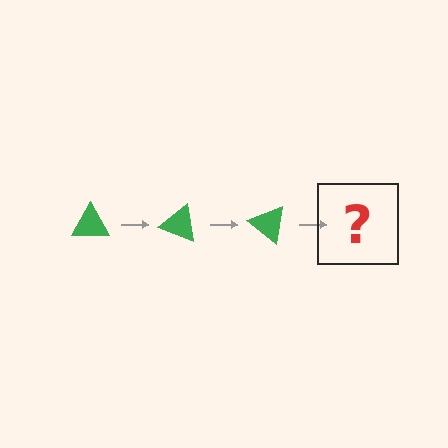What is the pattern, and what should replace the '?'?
The pattern is that the triangle rotates 20 degrees each step. The '?' should be a green triangle rotated 60 degrees.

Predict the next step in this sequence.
The next step is a green triangle rotated 60 degrees.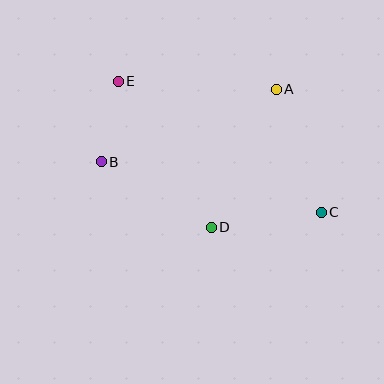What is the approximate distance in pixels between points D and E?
The distance between D and E is approximately 173 pixels.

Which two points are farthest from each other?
Points C and E are farthest from each other.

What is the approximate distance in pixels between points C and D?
The distance between C and D is approximately 111 pixels.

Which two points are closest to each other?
Points B and E are closest to each other.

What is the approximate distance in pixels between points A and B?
The distance between A and B is approximately 189 pixels.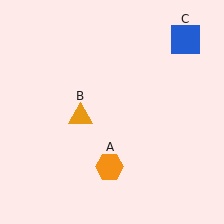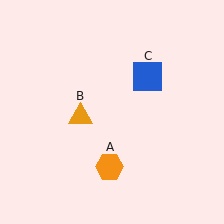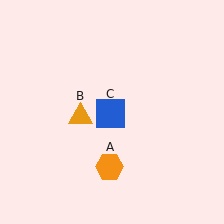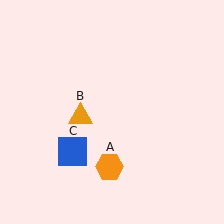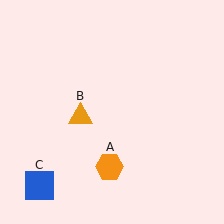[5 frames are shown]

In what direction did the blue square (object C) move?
The blue square (object C) moved down and to the left.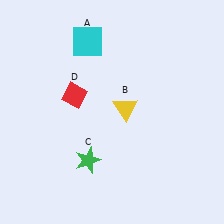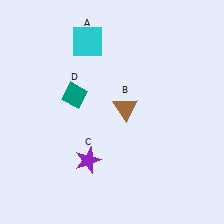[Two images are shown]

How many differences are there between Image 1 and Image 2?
There are 3 differences between the two images.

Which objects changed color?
B changed from yellow to brown. C changed from green to purple. D changed from red to teal.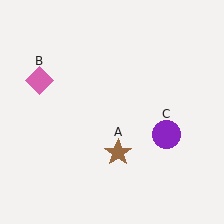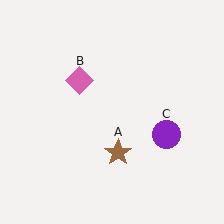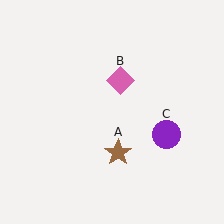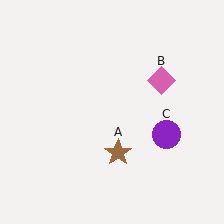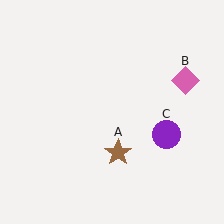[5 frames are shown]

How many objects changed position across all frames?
1 object changed position: pink diamond (object B).